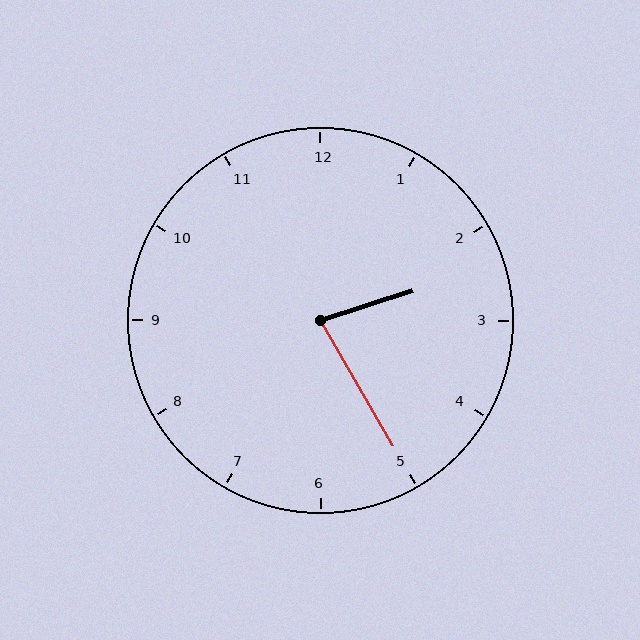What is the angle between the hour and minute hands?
Approximately 78 degrees.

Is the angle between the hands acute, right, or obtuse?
It is acute.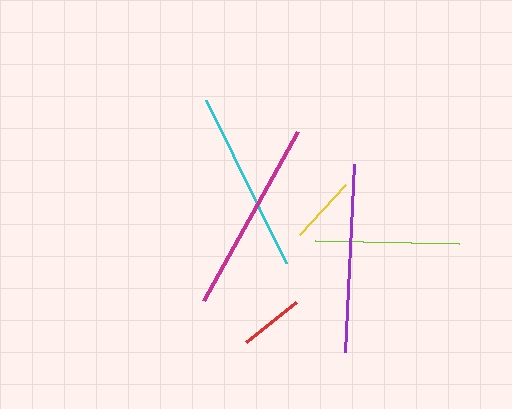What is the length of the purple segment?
The purple segment is approximately 188 pixels long.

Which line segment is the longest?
The magenta line is the longest at approximately 193 pixels.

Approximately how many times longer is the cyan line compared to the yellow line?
The cyan line is approximately 2.7 times the length of the yellow line.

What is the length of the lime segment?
The lime segment is approximately 145 pixels long.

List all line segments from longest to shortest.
From longest to shortest: magenta, purple, cyan, lime, yellow, red.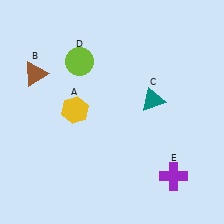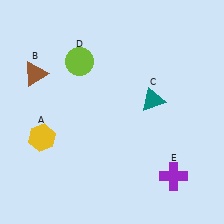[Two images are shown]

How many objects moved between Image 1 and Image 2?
1 object moved between the two images.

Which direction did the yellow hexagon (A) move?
The yellow hexagon (A) moved left.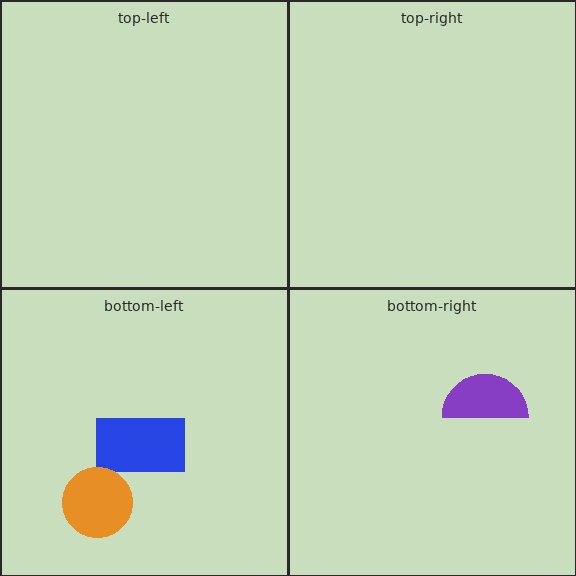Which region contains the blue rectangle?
The bottom-left region.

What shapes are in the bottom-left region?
The blue rectangle, the orange circle.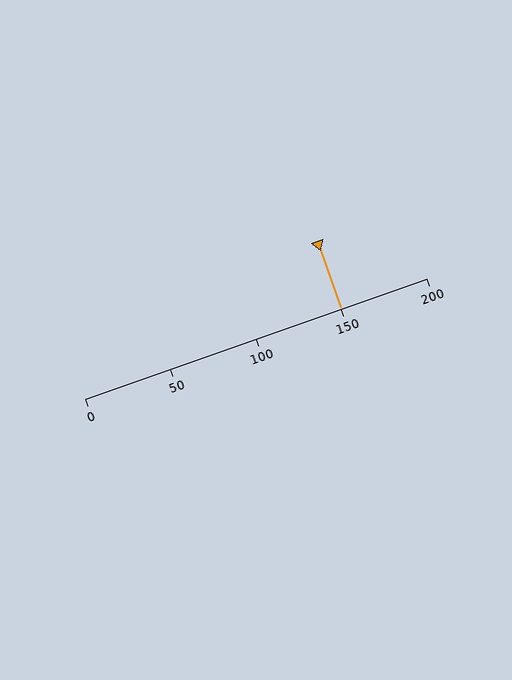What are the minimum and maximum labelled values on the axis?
The axis runs from 0 to 200.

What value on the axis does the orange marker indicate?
The marker indicates approximately 150.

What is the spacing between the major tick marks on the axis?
The major ticks are spaced 50 apart.